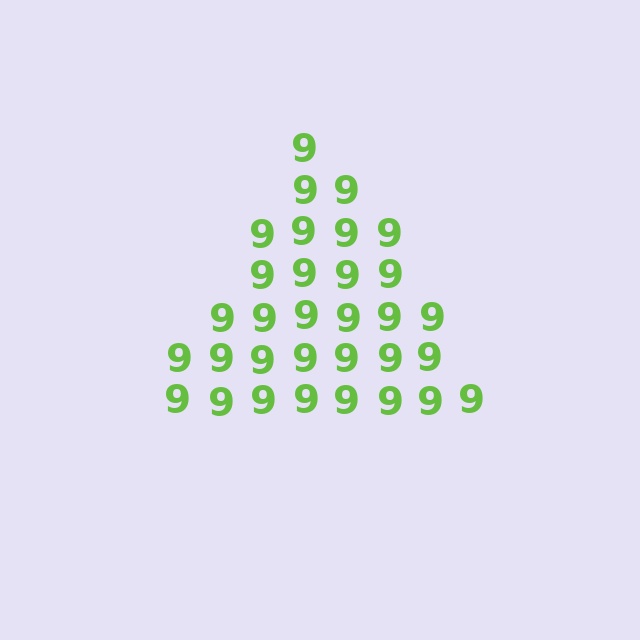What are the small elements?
The small elements are digit 9's.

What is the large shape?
The large shape is a triangle.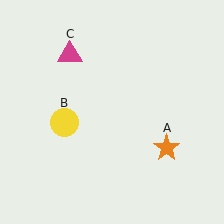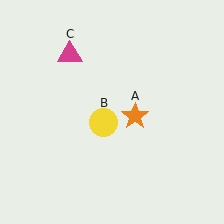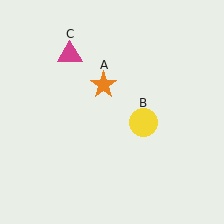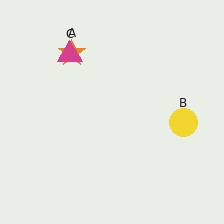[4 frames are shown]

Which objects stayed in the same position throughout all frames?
Magenta triangle (object C) remained stationary.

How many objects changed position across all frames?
2 objects changed position: orange star (object A), yellow circle (object B).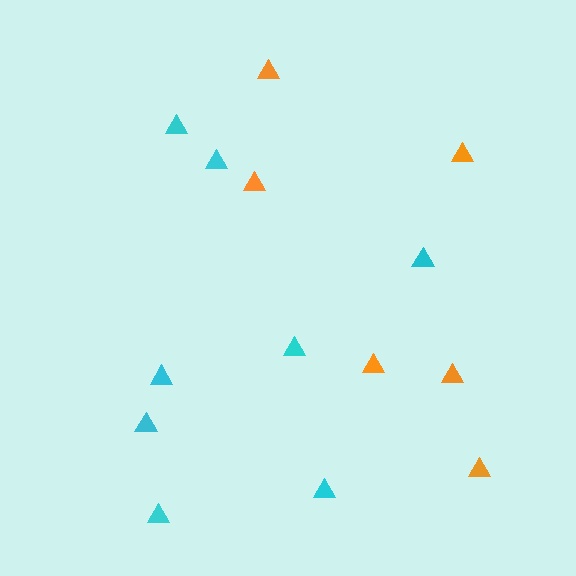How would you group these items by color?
There are 2 groups: one group of orange triangles (6) and one group of cyan triangles (8).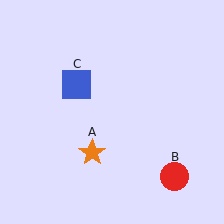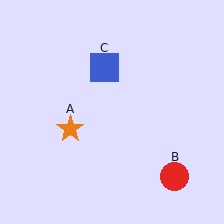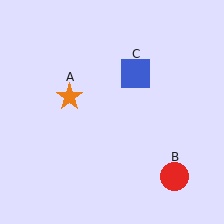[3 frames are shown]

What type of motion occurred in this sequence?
The orange star (object A), blue square (object C) rotated clockwise around the center of the scene.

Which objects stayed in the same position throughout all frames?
Red circle (object B) remained stationary.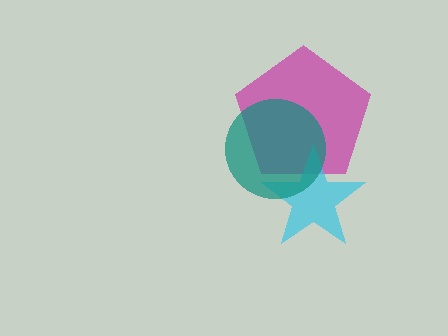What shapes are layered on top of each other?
The layered shapes are: a magenta pentagon, a cyan star, a teal circle.